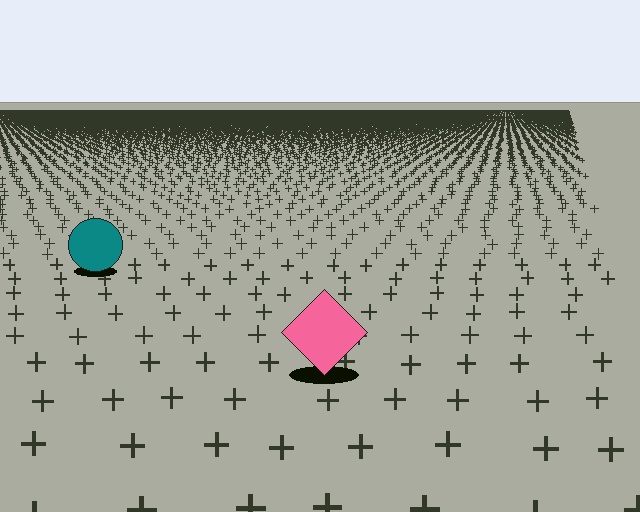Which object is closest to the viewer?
The pink diamond is closest. The texture marks near it are larger and more spread out.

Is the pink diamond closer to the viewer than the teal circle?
Yes. The pink diamond is closer — you can tell from the texture gradient: the ground texture is coarser near it.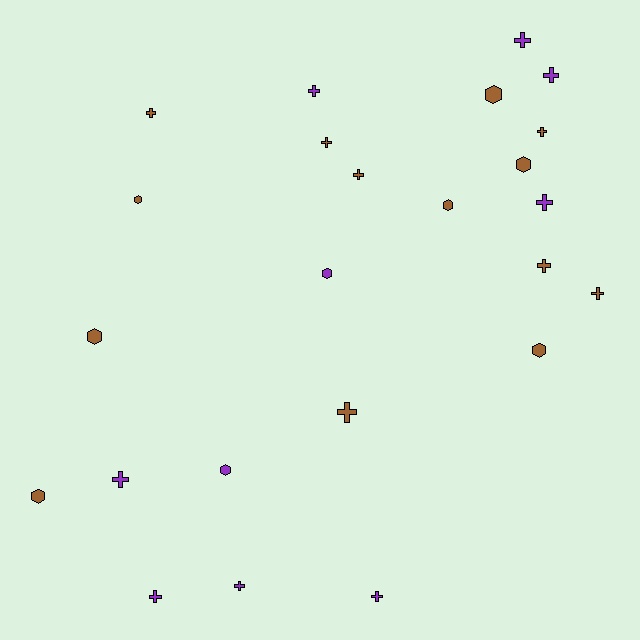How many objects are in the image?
There are 24 objects.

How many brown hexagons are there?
There are 7 brown hexagons.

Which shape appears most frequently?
Cross, with 15 objects.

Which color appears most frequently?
Brown, with 14 objects.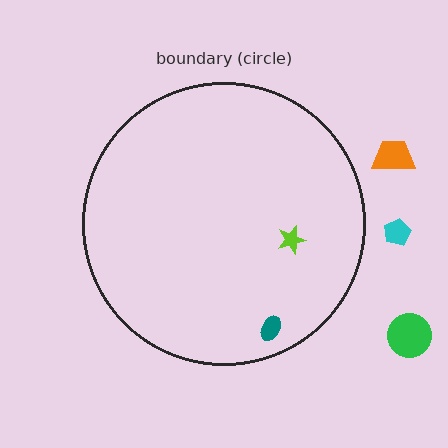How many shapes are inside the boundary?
2 inside, 3 outside.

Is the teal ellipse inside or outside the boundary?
Inside.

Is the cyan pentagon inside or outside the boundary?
Outside.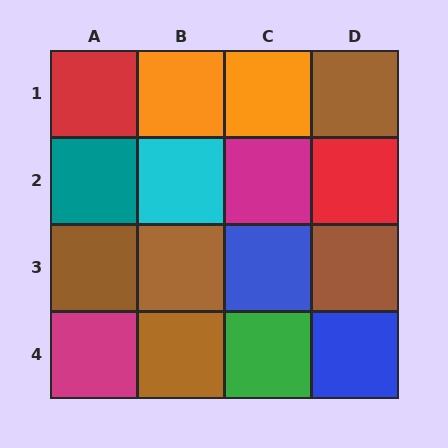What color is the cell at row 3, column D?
Brown.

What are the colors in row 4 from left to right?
Magenta, brown, green, blue.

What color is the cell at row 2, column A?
Teal.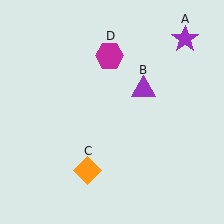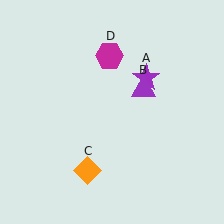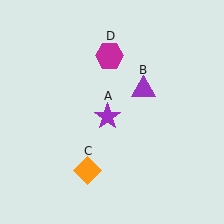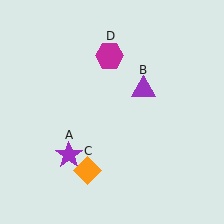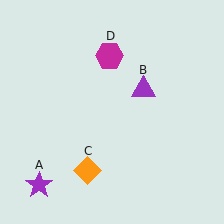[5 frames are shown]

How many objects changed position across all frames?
1 object changed position: purple star (object A).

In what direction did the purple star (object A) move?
The purple star (object A) moved down and to the left.